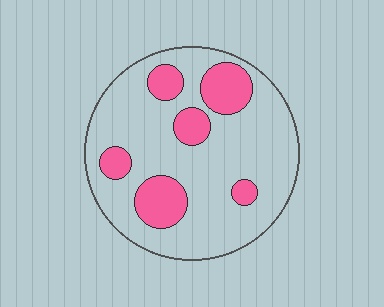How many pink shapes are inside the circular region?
6.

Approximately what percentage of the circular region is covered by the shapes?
Approximately 20%.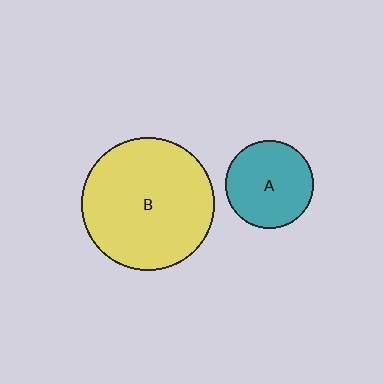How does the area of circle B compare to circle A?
Approximately 2.3 times.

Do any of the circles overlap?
No, none of the circles overlap.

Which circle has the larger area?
Circle B (yellow).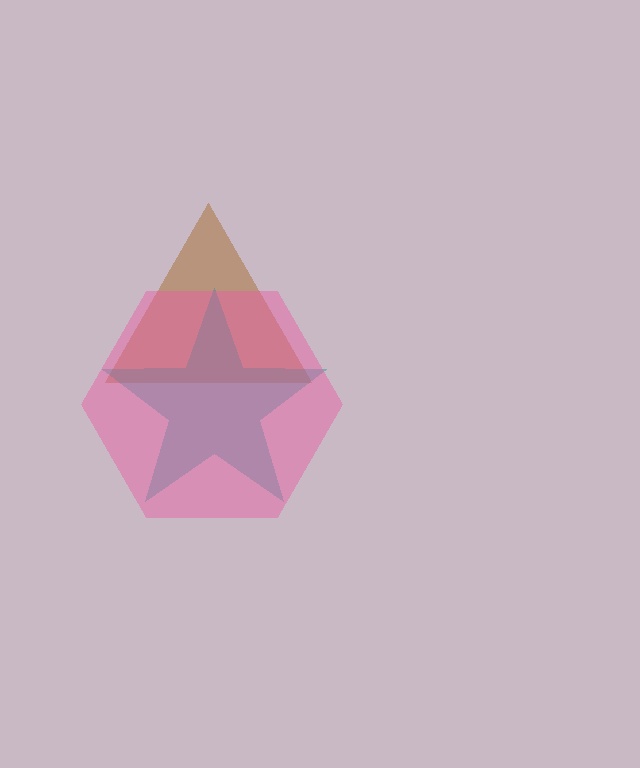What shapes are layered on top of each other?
The layered shapes are: a brown triangle, a teal star, a pink hexagon.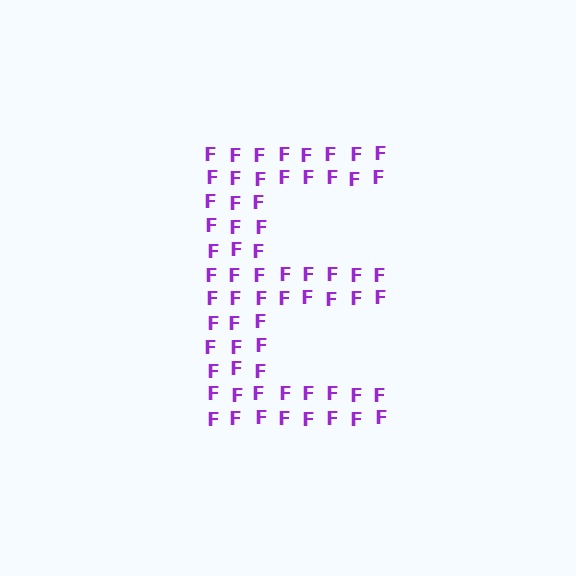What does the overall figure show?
The overall figure shows the letter E.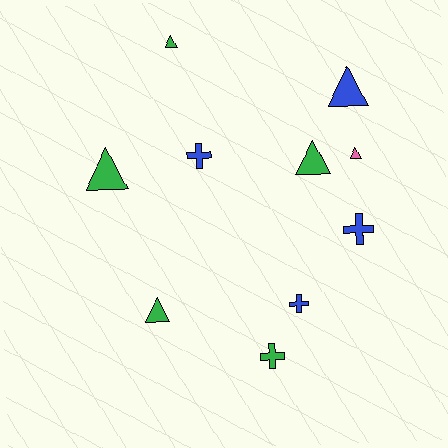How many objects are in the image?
There are 10 objects.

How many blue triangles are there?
There is 1 blue triangle.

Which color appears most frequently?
Green, with 5 objects.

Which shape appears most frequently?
Triangle, with 6 objects.